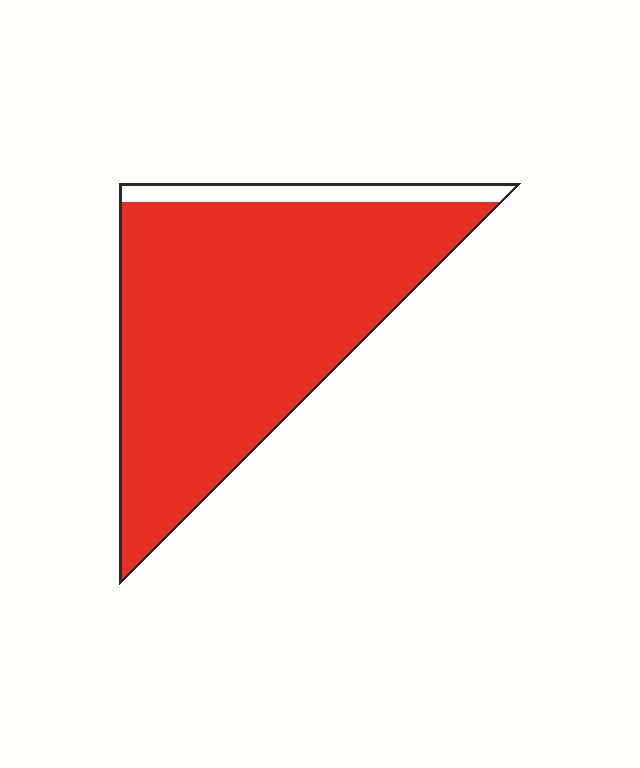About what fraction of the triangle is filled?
About nine tenths (9/10).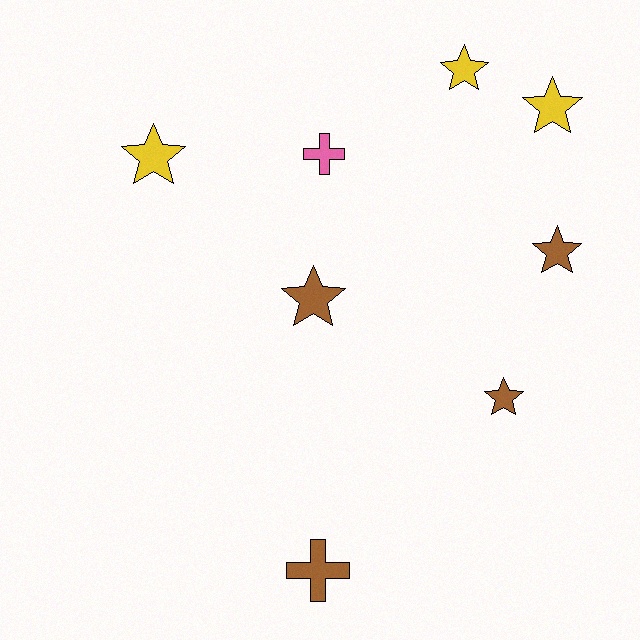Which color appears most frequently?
Brown, with 4 objects.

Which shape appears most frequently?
Star, with 6 objects.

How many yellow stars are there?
There are 3 yellow stars.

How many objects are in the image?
There are 8 objects.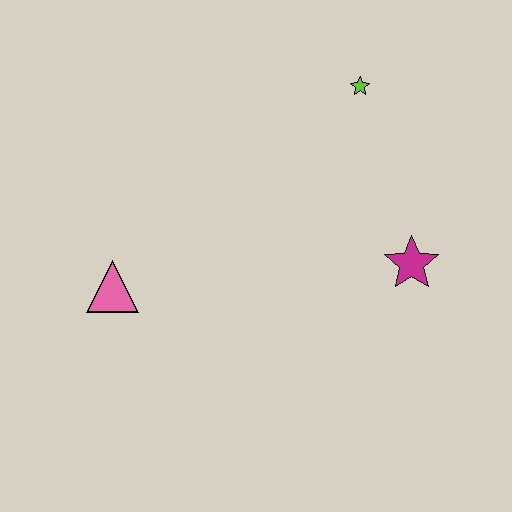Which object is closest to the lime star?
The magenta star is closest to the lime star.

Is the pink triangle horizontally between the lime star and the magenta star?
No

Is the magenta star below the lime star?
Yes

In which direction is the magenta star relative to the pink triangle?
The magenta star is to the right of the pink triangle.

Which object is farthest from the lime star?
The pink triangle is farthest from the lime star.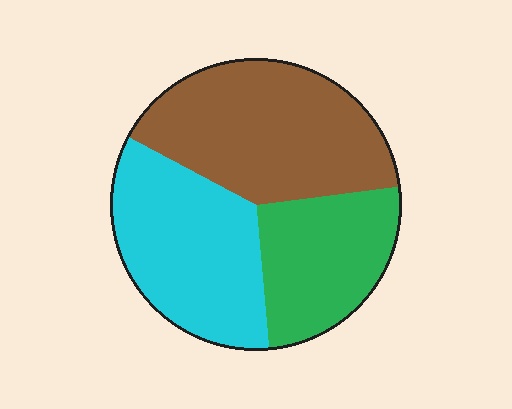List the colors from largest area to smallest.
From largest to smallest: brown, cyan, green.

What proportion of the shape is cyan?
Cyan covers roughly 35% of the shape.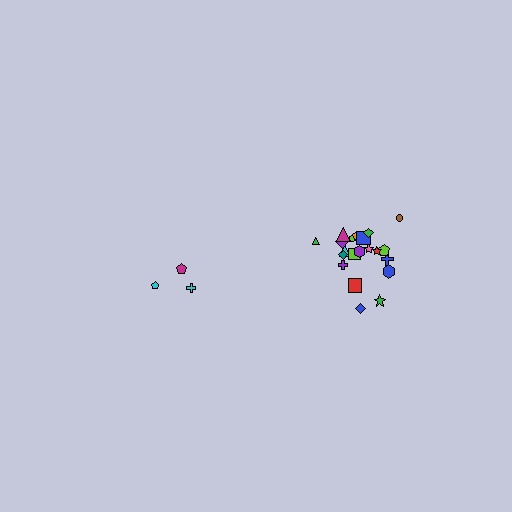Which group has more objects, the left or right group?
The right group.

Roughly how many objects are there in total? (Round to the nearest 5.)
Roughly 25 objects in total.